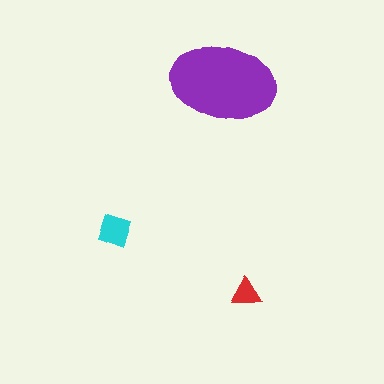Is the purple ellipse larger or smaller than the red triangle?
Larger.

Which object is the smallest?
The red triangle.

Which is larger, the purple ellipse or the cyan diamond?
The purple ellipse.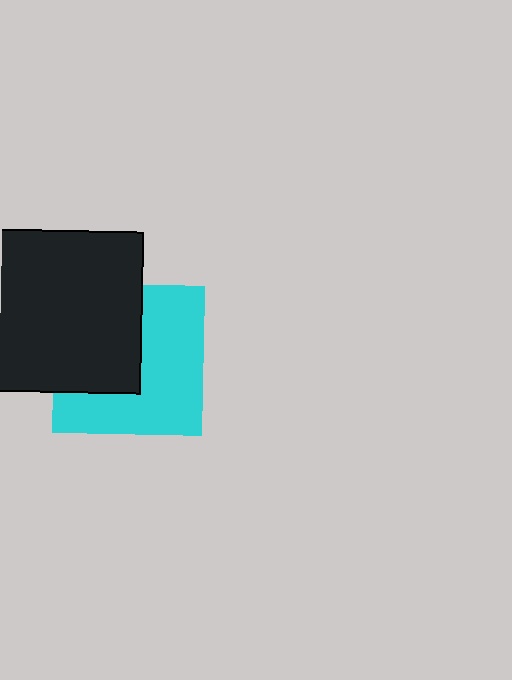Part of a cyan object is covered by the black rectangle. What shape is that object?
It is a square.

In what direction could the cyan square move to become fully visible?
The cyan square could move right. That would shift it out from behind the black rectangle entirely.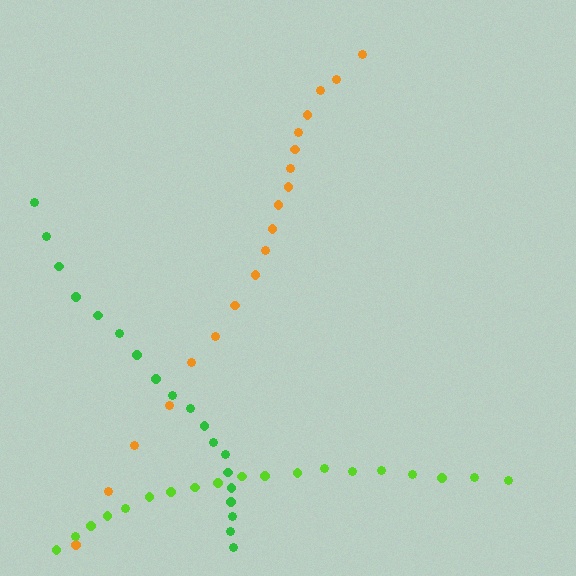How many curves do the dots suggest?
There are 3 distinct paths.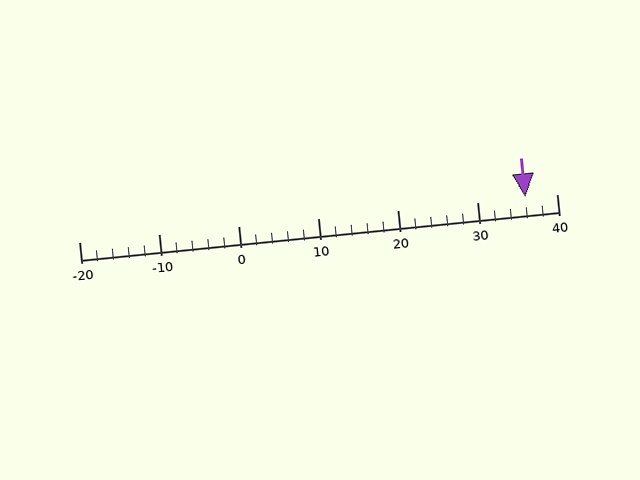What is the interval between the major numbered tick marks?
The major tick marks are spaced 10 units apart.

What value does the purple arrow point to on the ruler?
The purple arrow points to approximately 36.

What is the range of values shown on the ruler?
The ruler shows values from -20 to 40.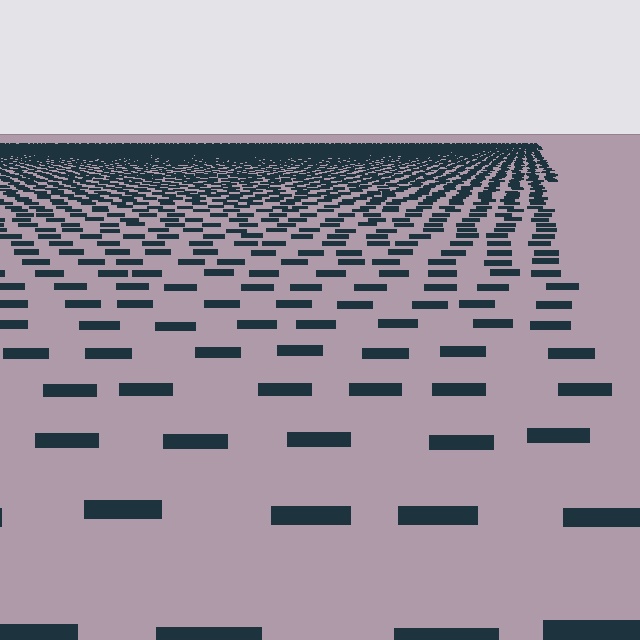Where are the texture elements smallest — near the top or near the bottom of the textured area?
Near the top.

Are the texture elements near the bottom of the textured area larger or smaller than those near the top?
Larger. Near the bottom, elements are closer to the viewer and appear at a bigger on-screen size.